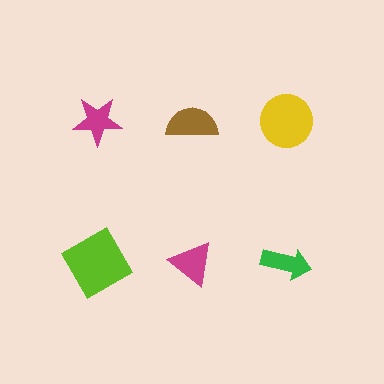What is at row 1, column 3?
A yellow circle.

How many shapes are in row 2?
3 shapes.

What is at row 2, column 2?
A magenta triangle.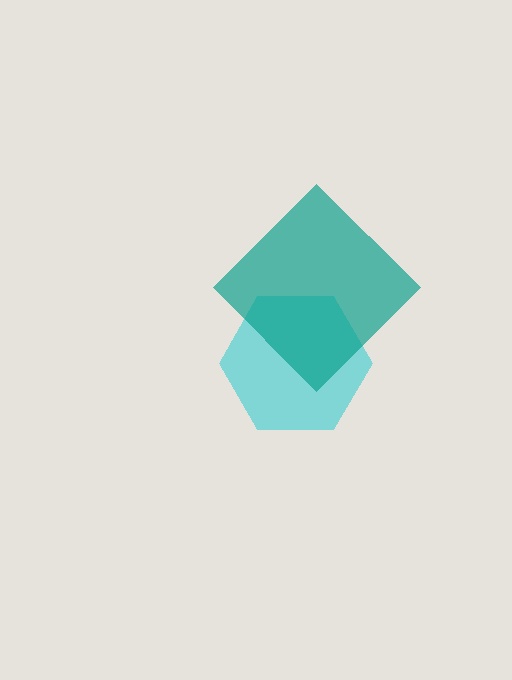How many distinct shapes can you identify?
There are 2 distinct shapes: a cyan hexagon, a teal diamond.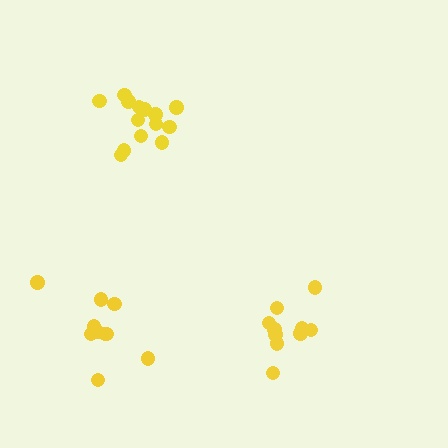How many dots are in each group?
Group 1: 10 dots, Group 2: 10 dots, Group 3: 14 dots (34 total).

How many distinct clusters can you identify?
There are 3 distinct clusters.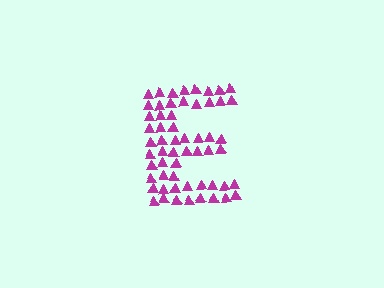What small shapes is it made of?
It is made of small triangles.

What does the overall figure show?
The overall figure shows the letter E.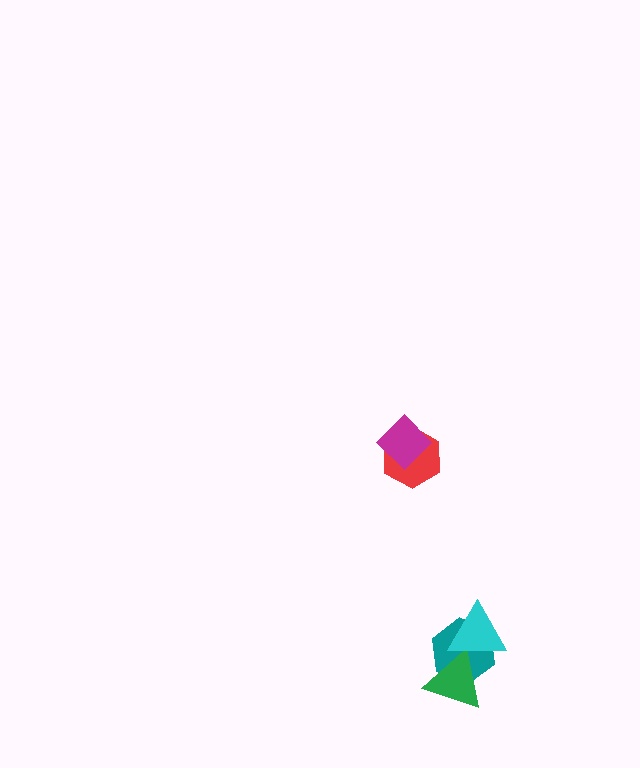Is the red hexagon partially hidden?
Yes, it is partially covered by another shape.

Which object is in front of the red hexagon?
The magenta diamond is in front of the red hexagon.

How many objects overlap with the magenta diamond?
1 object overlaps with the magenta diamond.